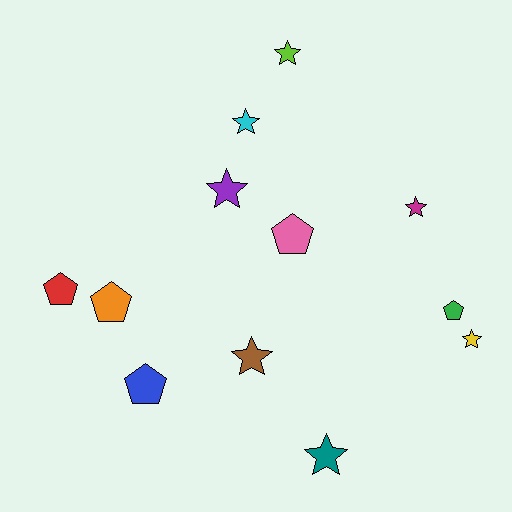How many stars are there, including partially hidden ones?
There are 7 stars.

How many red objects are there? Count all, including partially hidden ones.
There is 1 red object.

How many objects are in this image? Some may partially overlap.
There are 12 objects.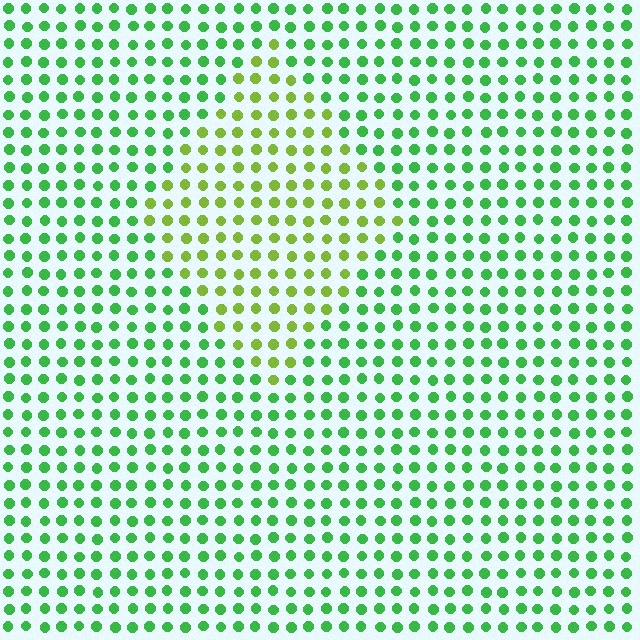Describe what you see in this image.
The image is filled with small green elements in a uniform arrangement. A diamond-shaped region is visible where the elements are tinted to a slightly different hue, forming a subtle color boundary.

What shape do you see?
I see a diamond.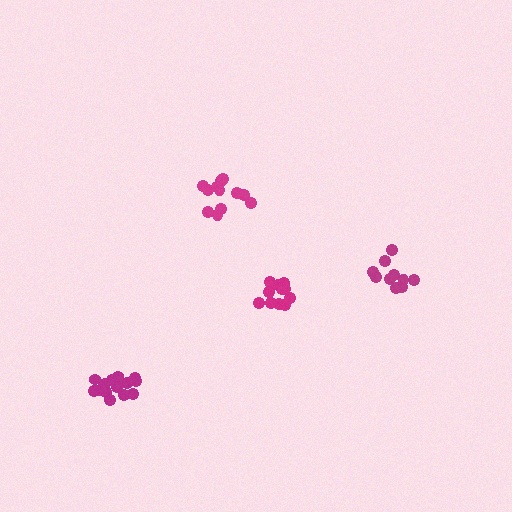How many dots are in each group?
Group 1: 12 dots, Group 2: 12 dots, Group 3: 16 dots, Group 4: 10 dots (50 total).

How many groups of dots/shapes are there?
There are 4 groups.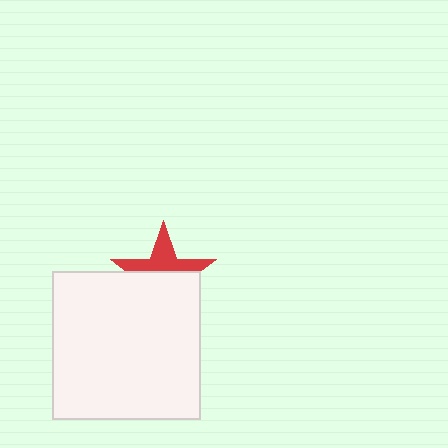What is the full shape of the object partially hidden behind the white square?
The partially hidden object is a red star.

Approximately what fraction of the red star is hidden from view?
Roughly 56% of the red star is hidden behind the white square.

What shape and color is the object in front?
The object in front is a white square.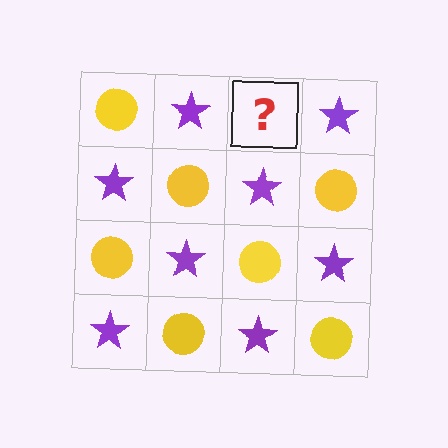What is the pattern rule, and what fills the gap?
The rule is that it alternates yellow circle and purple star in a checkerboard pattern. The gap should be filled with a yellow circle.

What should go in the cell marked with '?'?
The missing cell should contain a yellow circle.